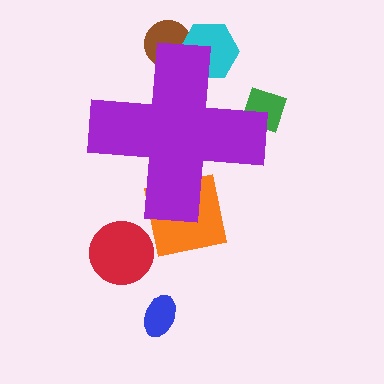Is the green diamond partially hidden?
Yes, the green diamond is partially hidden behind the purple cross.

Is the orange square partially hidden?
Yes, the orange square is partially hidden behind the purple cross.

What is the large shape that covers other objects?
A purple cross.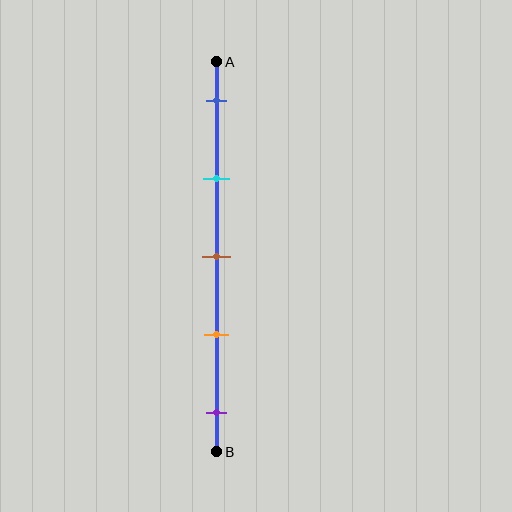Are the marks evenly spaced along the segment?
Yes, the marks are approximately evenly spaced.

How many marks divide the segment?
There are 5 marks dividing the segment.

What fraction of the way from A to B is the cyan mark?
The cyan mark is approximately 30% (0.3) of the way from A to B.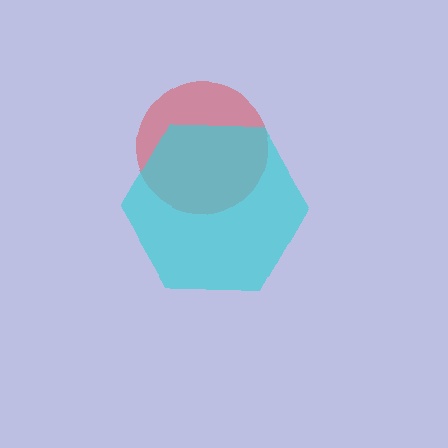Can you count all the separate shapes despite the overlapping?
Yes, there are 2 separate shapes.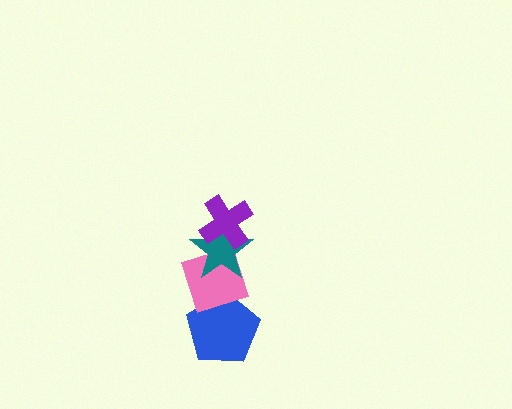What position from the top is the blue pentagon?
The blue pentagon is 4th from the top.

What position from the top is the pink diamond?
The pink diamond is 3rd from the top.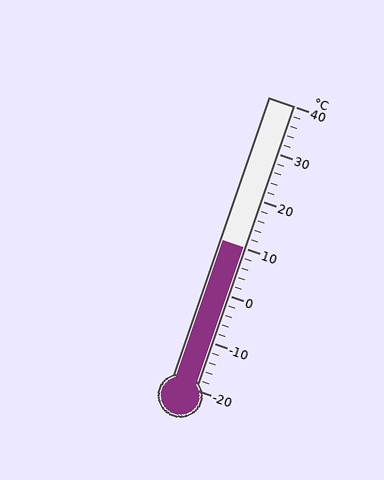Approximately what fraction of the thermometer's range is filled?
The thermometer is filled to approximately 50% of its range.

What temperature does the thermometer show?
The thermometer shows approximately 10°C.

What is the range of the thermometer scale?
The thermometer scale ranges from -20°C to 40°C.